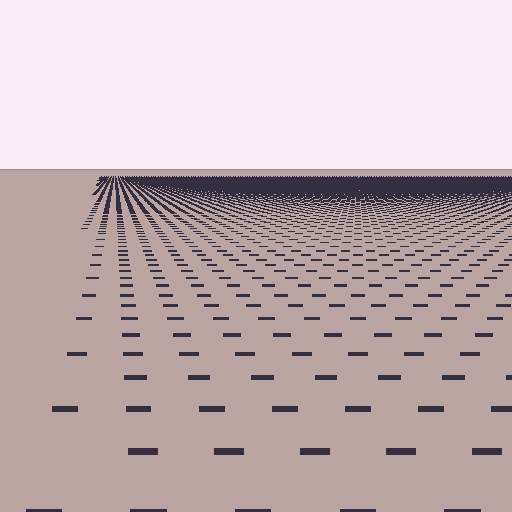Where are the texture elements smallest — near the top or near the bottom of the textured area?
Near the top.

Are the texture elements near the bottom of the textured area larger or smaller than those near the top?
Larger. Near the bottom, elements are closer to the viewer and appear at a bigger on-screen size.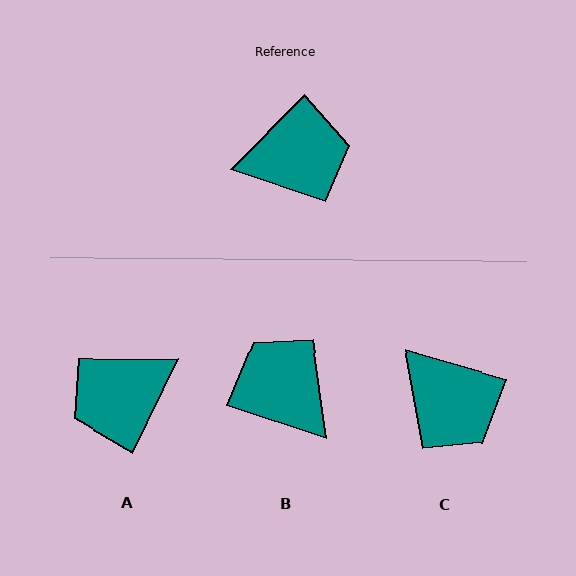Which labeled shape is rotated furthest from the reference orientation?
A, about 161 degrees away.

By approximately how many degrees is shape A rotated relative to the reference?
Approximately 161 degrees clockwise.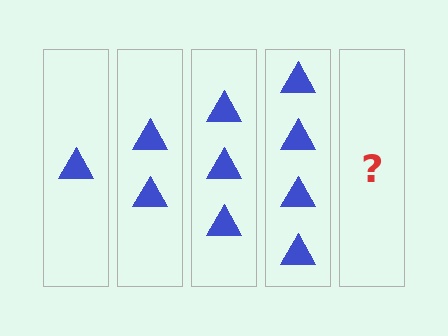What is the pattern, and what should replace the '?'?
The pattern is that each step adds one more triangle. The '?' should be 5 triangles.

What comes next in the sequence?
The next element should be 5 triangles.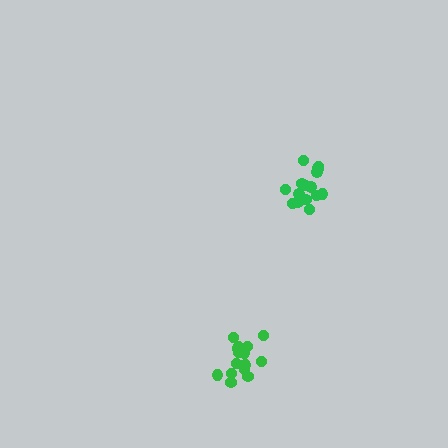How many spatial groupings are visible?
There are 2 spatial groupings.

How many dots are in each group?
Group 1: 15 dots, Group 2: 16 dots (31 total).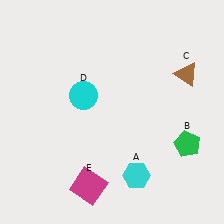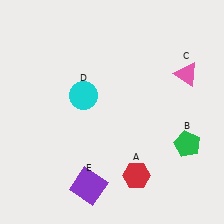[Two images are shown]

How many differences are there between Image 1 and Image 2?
There are 3 differences between the two images.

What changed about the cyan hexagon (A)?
In Image 1, A is cyan. In Image 2, it changed to red.